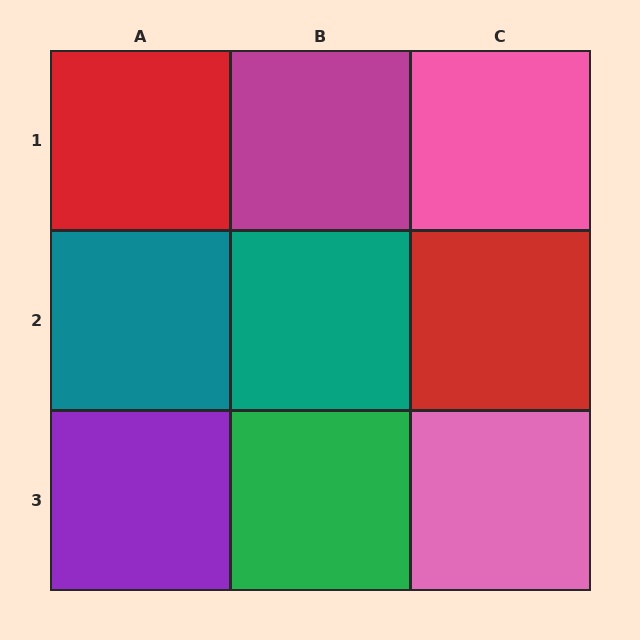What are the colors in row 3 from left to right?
Purple, green, pink.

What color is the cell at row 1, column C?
Pink.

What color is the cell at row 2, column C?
Red.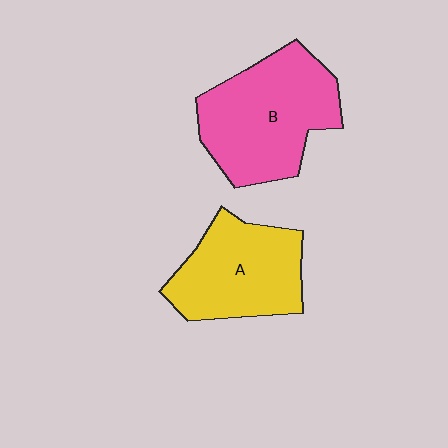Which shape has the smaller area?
Shape A (yellow).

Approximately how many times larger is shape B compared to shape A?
Approximately 1.2 times.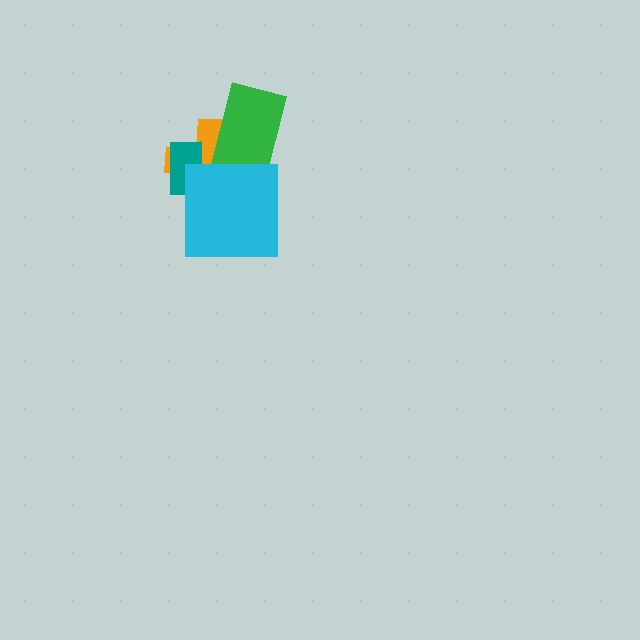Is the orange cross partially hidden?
Yes, it is partially covered by another shape.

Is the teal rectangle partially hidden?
Yes, it is partially covered by another shape.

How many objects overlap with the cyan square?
3 objects overlap with the cyan square.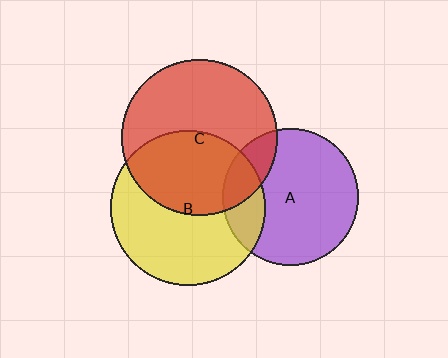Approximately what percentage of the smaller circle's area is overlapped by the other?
Approximately 15%.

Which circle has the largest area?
Circle C (red).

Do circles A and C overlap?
Yes.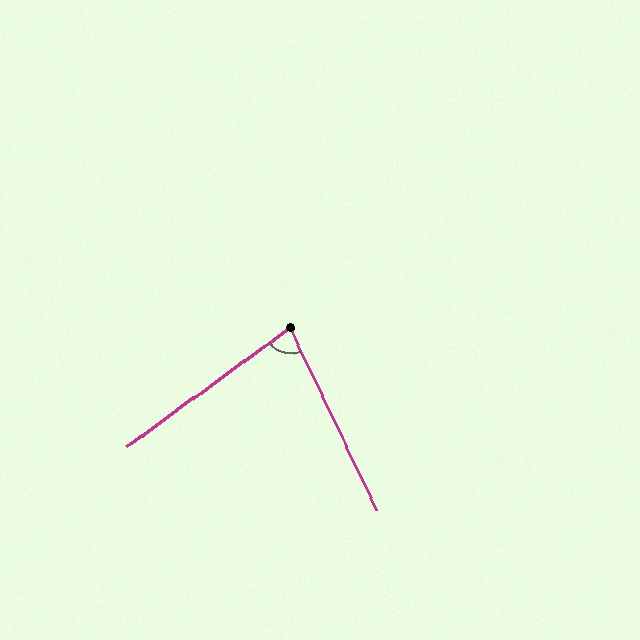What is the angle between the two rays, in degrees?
Approximately 79 degrees.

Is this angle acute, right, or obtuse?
It is acute.